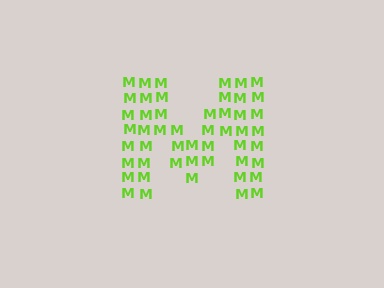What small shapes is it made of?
It is made of small letter M's.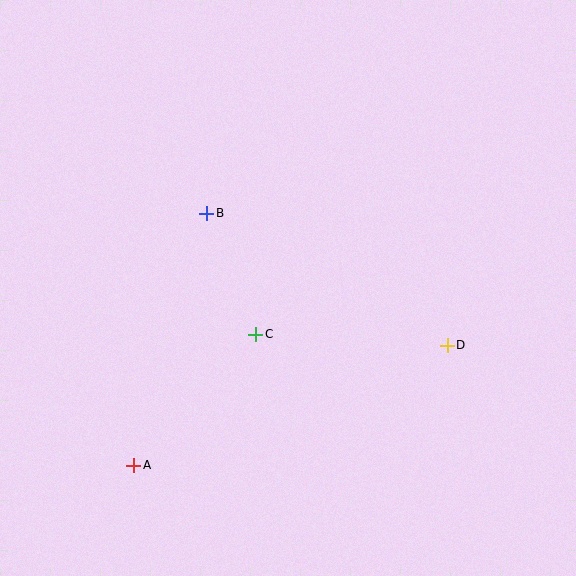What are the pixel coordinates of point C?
Point C is at (256, 334).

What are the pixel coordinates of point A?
Point A is at (134, 465).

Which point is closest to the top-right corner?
Point D is closest to the top-right corner.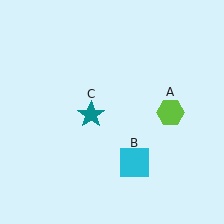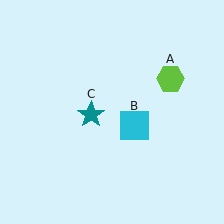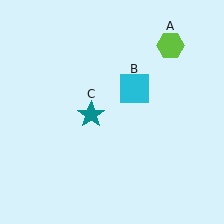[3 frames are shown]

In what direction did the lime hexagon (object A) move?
The lime hexagon (object A) moved up.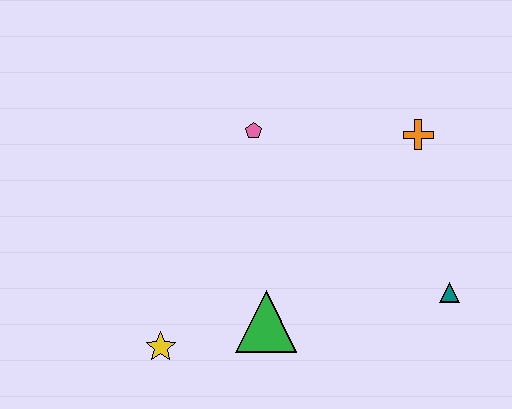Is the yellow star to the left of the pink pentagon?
Yes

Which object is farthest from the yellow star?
The orange cross is farthest from the yellow star.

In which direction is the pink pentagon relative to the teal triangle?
The pink pentagon is to the left of the teal triangle.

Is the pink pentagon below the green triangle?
No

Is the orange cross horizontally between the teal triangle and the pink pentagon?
Yes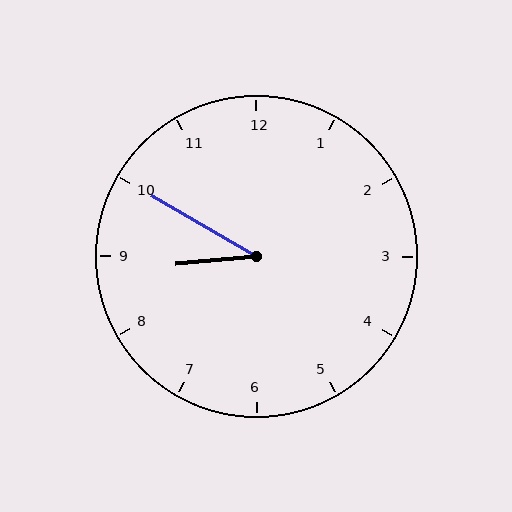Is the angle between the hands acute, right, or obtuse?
It is acute.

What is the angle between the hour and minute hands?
Approximately 35 degrees.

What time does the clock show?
8:50.